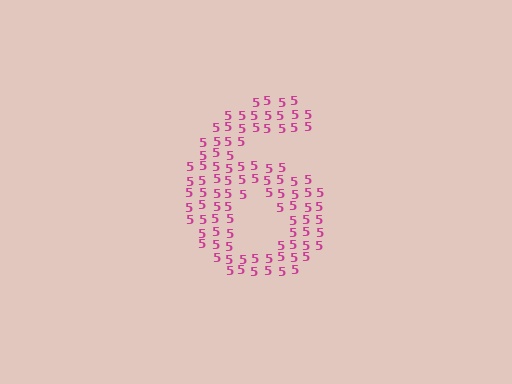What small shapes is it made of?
It is made of small digit 5's.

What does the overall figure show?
The overall figure shows the digit 6.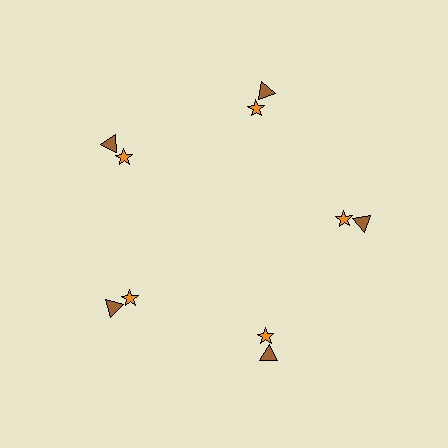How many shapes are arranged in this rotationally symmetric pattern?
There are 10 shapes, arranged in 5 groups of 2.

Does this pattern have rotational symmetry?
Yes, this pattern has 5-fold rotational symmetry. It looks the same after rotating 72 degrees around the center.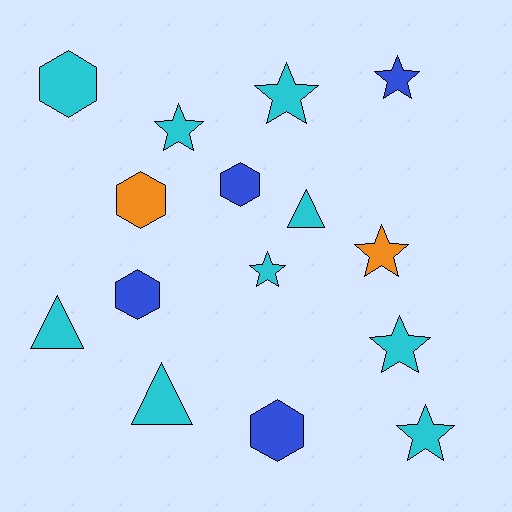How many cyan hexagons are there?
There is 1 cyan hexagon.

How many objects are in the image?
There are 15 objects.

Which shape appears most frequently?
Star, with 7 objects.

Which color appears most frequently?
Cyan, with 9 objects.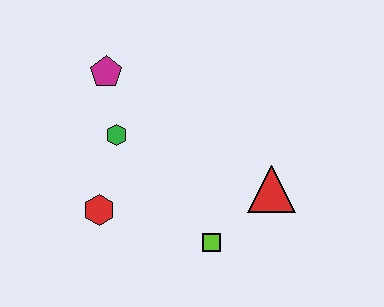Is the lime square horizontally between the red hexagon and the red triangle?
Yes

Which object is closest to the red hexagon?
The green hexagon is closest to the red hexagon.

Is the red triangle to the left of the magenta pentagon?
No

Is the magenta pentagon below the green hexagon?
No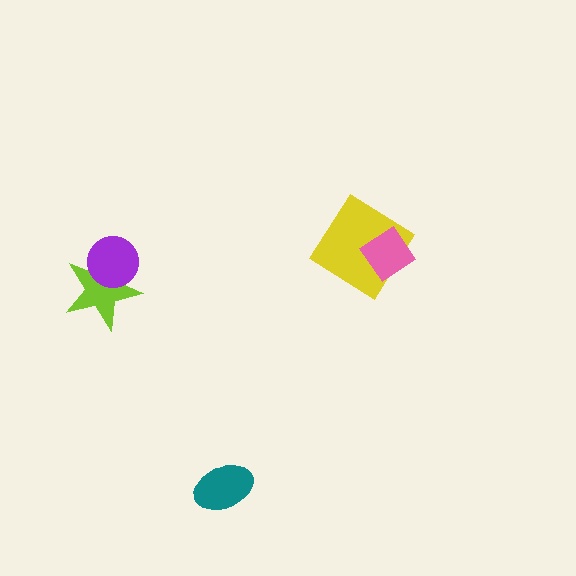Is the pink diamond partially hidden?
No, no other shape covers it.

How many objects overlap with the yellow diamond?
1 object overlaps with the yellow diamond.